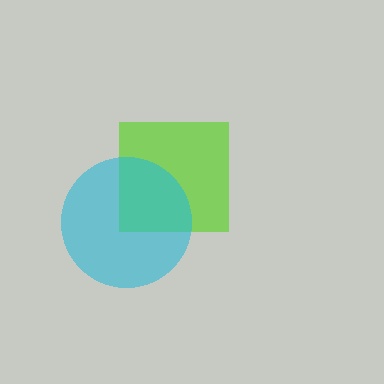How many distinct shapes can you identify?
There are 2 distinct shapes: a lime square, a cyan circle.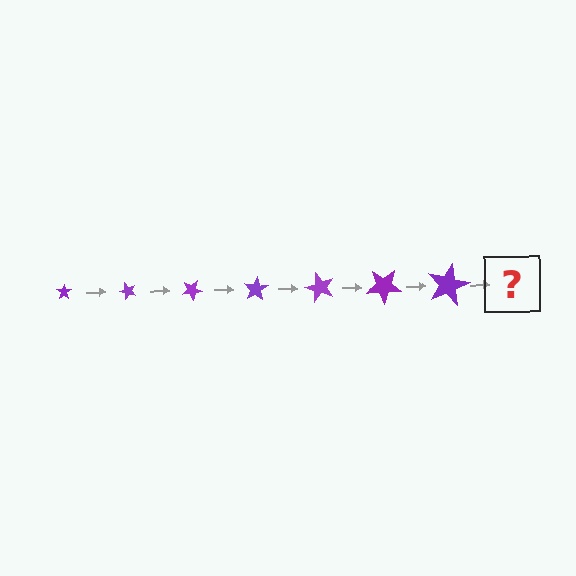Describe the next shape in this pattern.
It should be a star, larger than the previous one and rotated 350 degrees from the start.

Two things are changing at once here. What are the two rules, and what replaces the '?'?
The two rules are that the star grows larger each step and it rotates 50 degrees each step. The '?' should be a star, larger than the previous one and rotated 350 degrees from the start.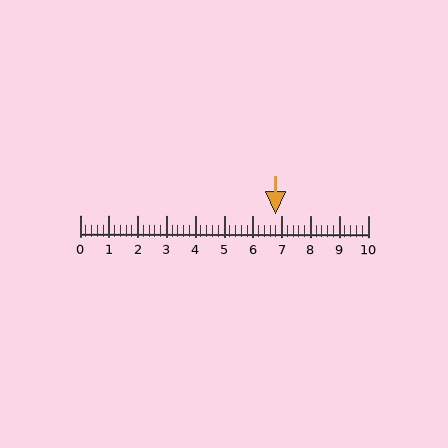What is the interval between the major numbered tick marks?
The major tick marks are spaced 1 units apart.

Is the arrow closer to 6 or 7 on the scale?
The arrow is closer to 7.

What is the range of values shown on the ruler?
The ruler shows values from 0 to 10.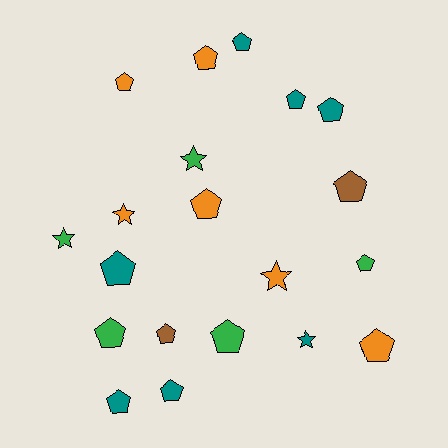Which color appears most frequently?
Teal, with 7 objects.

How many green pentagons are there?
There are 3 green pentagons.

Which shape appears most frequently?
Pentagon, with 15 objects.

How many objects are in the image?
There are 20 objects.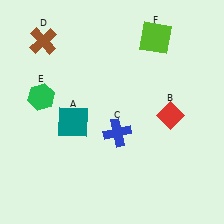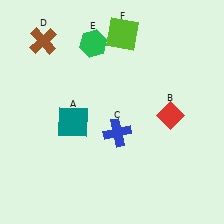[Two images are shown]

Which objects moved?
The objects that moved are: the green hexagon (E), the lime square (F).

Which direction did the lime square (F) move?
The lime square (F) moved left.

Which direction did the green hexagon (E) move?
The green hexagon (E) moved up.